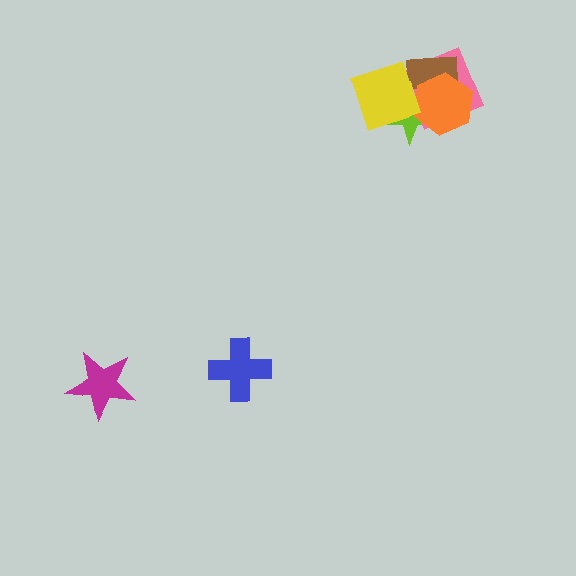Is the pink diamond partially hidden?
Yes, it is partially covered by another shape.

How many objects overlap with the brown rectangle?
3 objects overlap with the brown rectangle.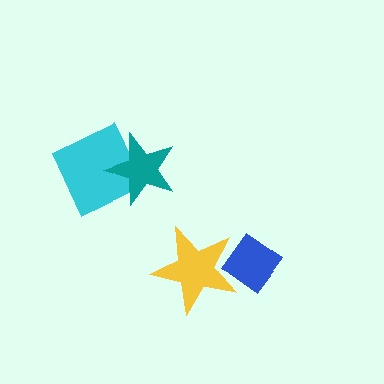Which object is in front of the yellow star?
The blue diamond is in front of the yellow star.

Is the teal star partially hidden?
No, no other shape covers it.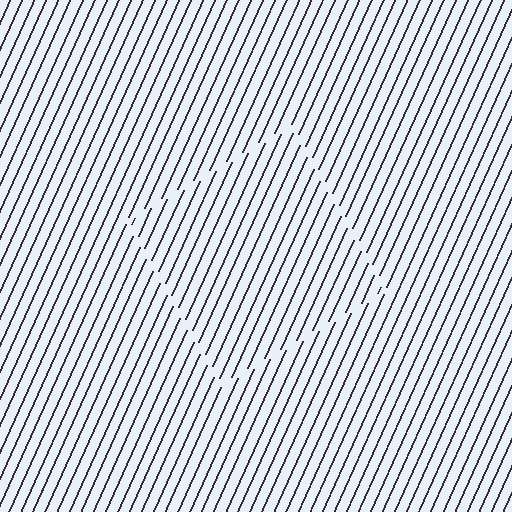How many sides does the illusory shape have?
4 sides — the line-ends trace a square.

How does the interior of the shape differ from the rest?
The interior of the shape contains the same grating, shifted by half a period — the contour is defined by the phase discontinuity where line-ends from the inner and outer gratings abut.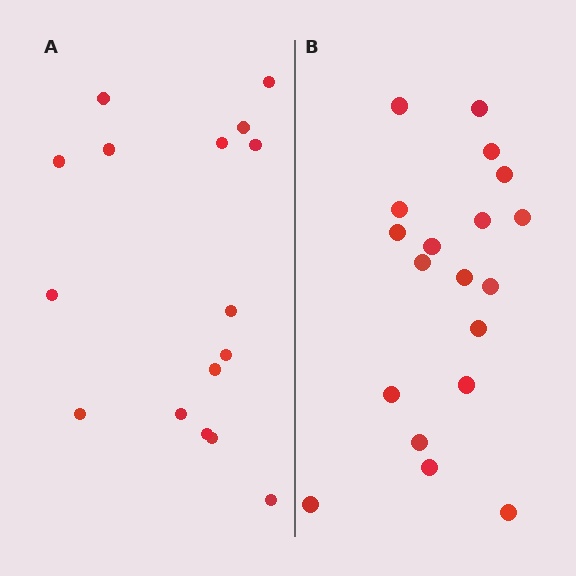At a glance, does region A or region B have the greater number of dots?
Region B (the right region) has more dots.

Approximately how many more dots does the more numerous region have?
Region B has just a few more — roughly 2 or 3 more dots than region A.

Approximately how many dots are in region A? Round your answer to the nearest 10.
About 20 dots. (The exact count is 16, which rounds to 20.)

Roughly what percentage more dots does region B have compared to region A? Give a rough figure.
About 20% more.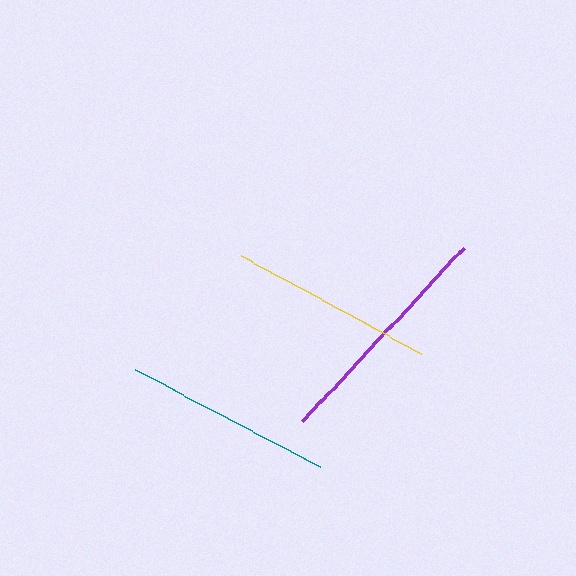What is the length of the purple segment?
The purple segment is approximately 237 pixels long.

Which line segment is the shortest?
The yellow line is the shortest at approximately 204 pixels.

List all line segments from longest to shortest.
From longest to shortest: purple, teal, yellow.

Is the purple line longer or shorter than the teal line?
The purple line is longer than the teal line.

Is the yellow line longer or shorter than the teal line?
The teal line is longer than the yellow line.